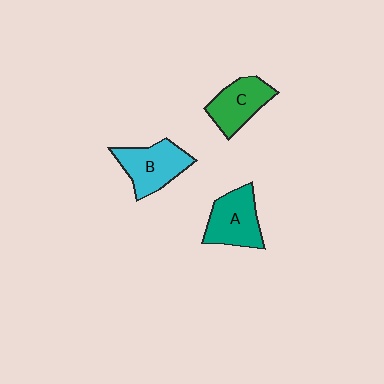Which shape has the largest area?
Shape B (cyan).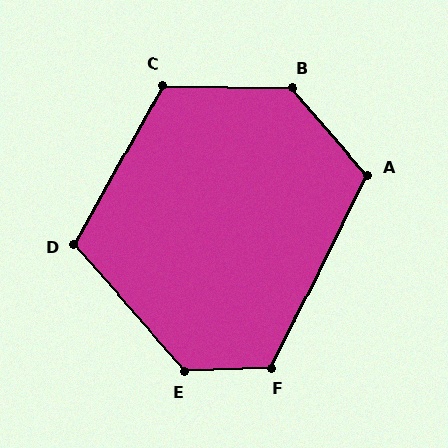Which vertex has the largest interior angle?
B, at approximately 132 degrees.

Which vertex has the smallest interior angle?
D, at approximately 109 degrees.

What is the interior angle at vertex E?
Approximately 130 degrees (obtuse).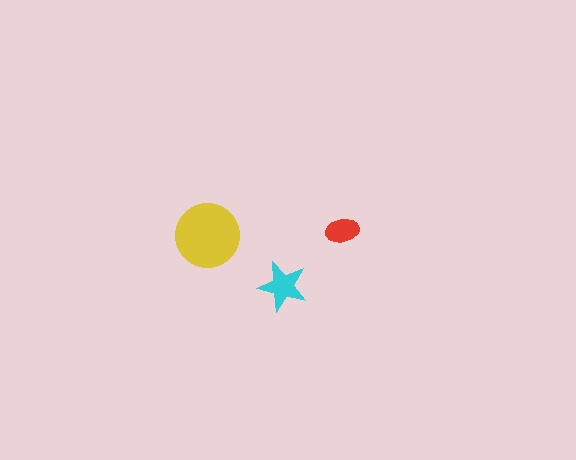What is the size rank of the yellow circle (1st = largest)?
1st.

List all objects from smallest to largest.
The red ellipse, the cyan star, the yellow circle.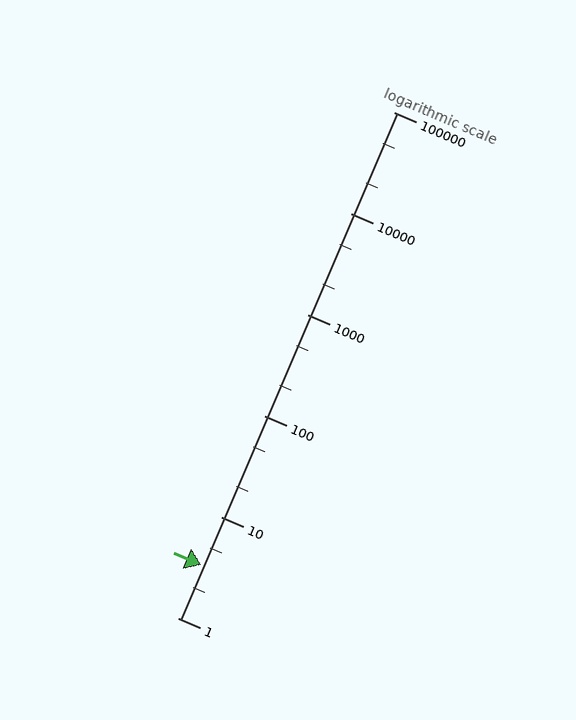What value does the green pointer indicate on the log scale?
The pointer indicates approximately 3.3.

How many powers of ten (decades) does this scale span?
The scale spans 5 decades, from 1 to 100000.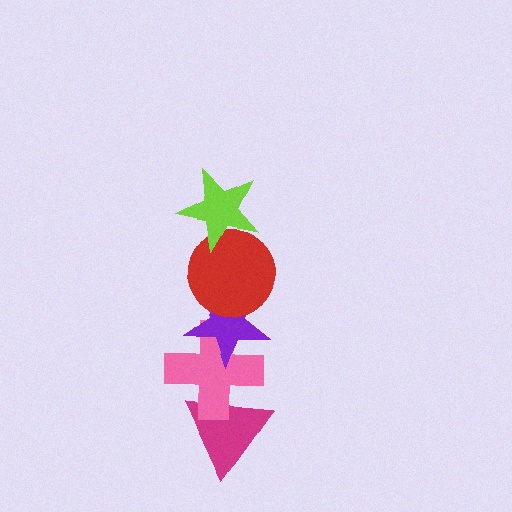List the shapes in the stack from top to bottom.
From top to bottom: the lime star, the red circle, the purple star, the pink cross, the magenta triangle.